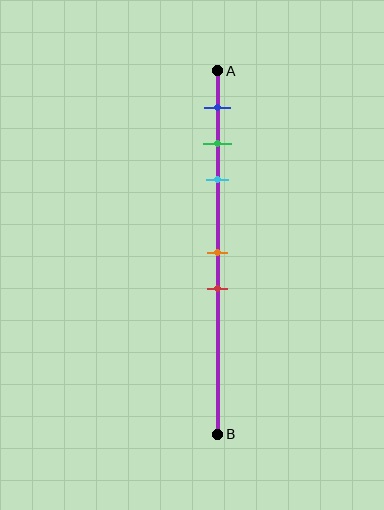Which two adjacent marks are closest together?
The green and cyan marks are the closest adjacent pair.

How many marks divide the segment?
There are 5 marks dividing the segment.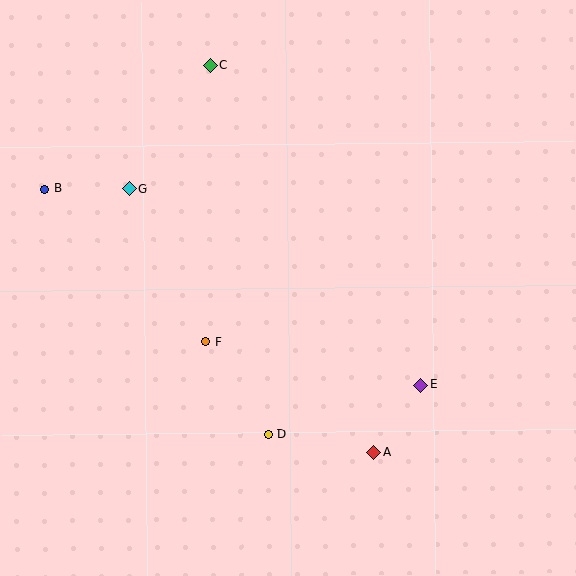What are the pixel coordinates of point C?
Point C is at (210, 65).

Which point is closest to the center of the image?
Point F at (205, 341) is closest to the center.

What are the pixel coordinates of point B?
Point B is at (44, 189).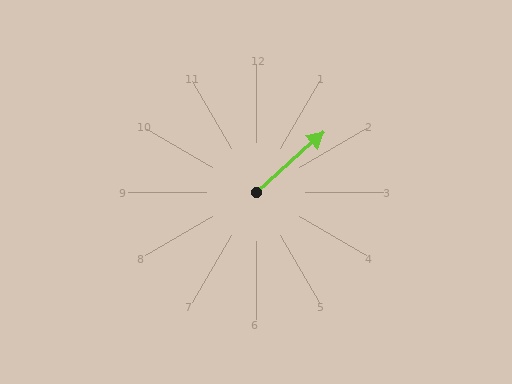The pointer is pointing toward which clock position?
Roughly 2 o'clock.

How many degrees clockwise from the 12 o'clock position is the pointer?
Approximately 48 degrees.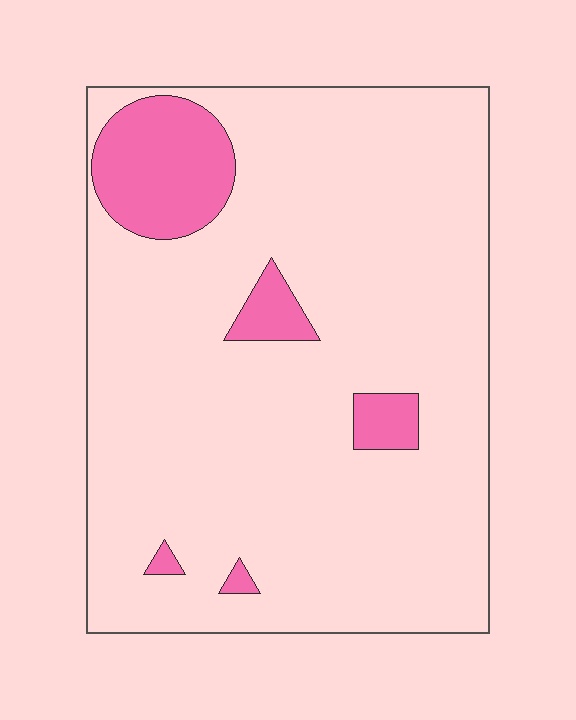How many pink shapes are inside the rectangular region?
5.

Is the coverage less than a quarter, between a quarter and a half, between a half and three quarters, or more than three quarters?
Less than a quarter.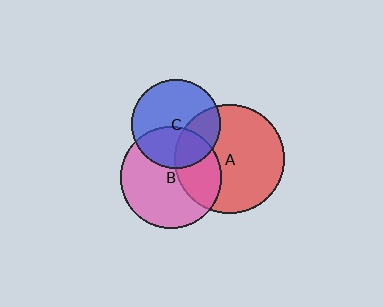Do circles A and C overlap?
Yes.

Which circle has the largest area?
Circle A (red).